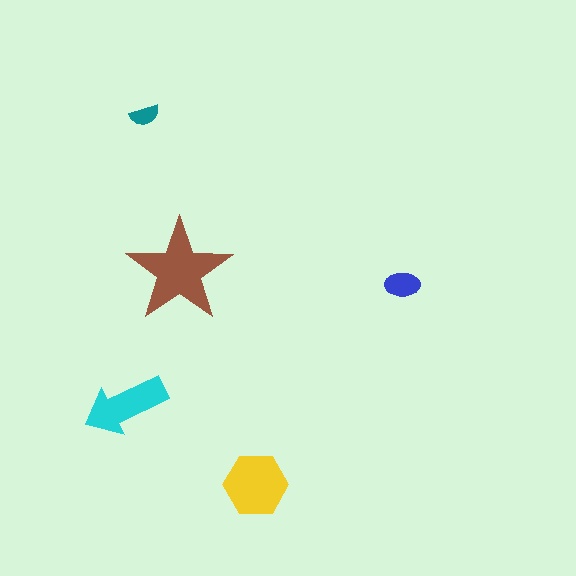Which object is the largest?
The brown star.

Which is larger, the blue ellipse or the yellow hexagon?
The yellow hexagon.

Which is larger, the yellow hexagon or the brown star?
The brown star.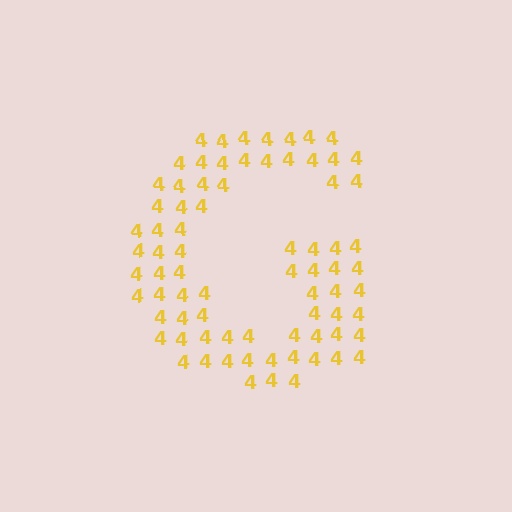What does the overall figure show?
The overall figure shows the letter G.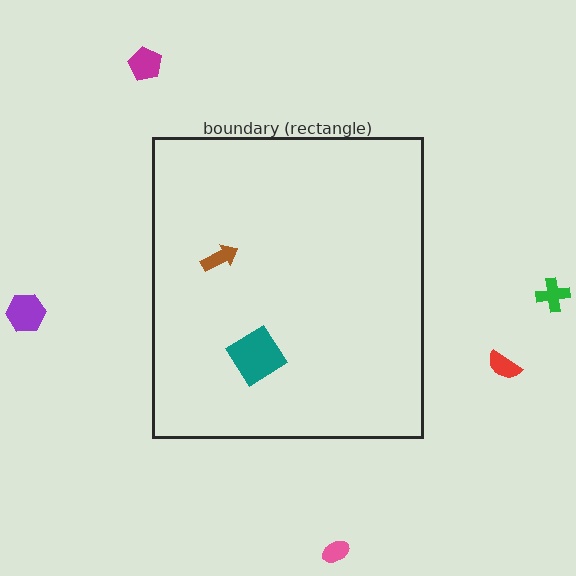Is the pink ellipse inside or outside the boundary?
Outside.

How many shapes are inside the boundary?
2 inside, 5 outside.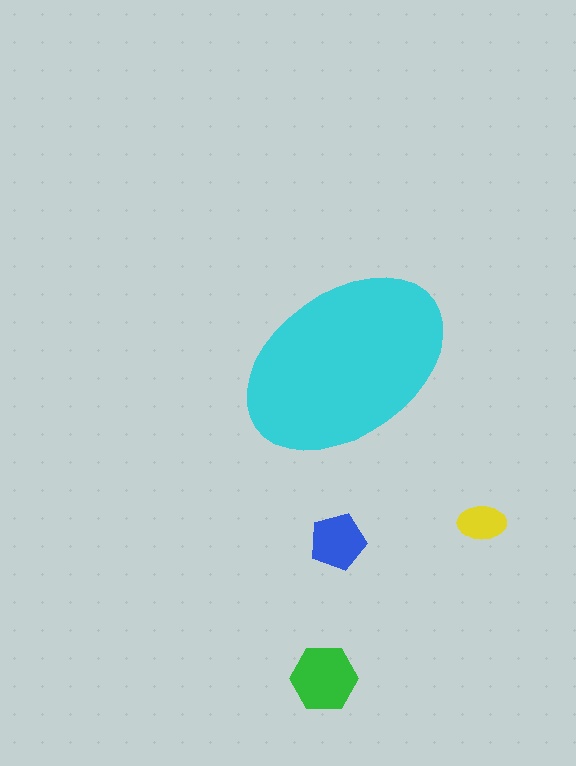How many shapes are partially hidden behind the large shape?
0 shapes are partially hidden.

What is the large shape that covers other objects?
A cyan ellipse.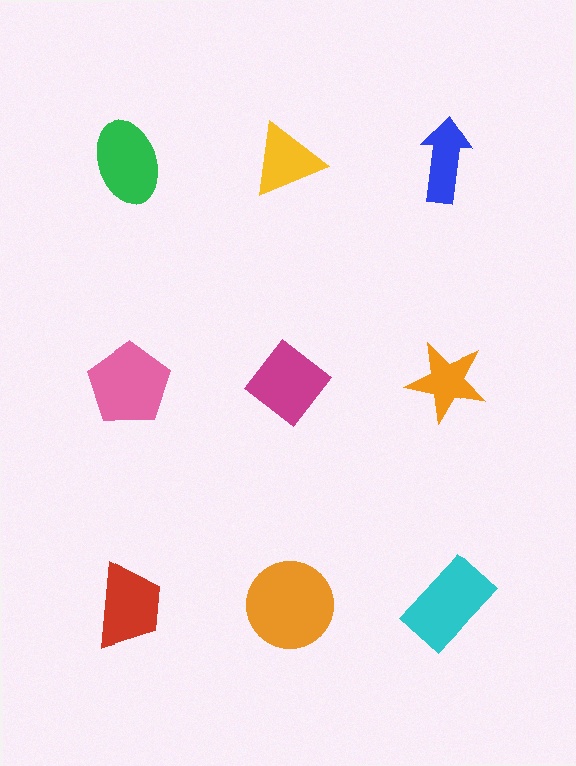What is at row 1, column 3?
A blue arrow.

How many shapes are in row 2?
3 shapes.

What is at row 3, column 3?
A cyan rectangle.